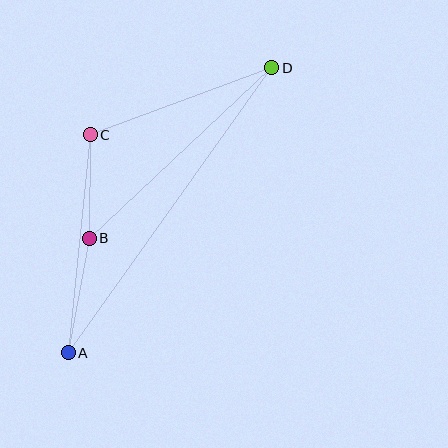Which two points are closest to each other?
Points B and C are closest to each other.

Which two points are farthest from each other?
Points A and D are farthest from each other.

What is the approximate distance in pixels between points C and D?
The distance between C and D is approximately 193 pixels.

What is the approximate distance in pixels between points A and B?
The distance between A and B is approximately 116 pixels.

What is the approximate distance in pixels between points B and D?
The distance between B and D is approximately 249 pixels.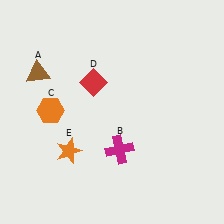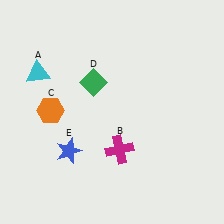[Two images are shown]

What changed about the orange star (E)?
In Image 1, E is orange. In Image 2, it changed to blue.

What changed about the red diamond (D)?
In Image 1, D is red. In Image 2, it changed to green.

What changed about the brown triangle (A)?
In Image 1, A is brown. In Image 2, it changed to cyan.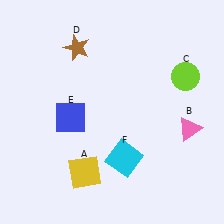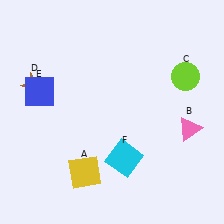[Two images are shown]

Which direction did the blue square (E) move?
The blue square (E) moved left.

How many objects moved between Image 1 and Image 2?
2 objects moved between the two images.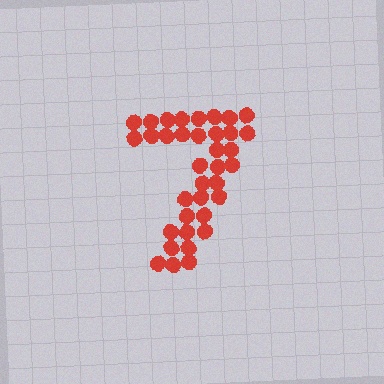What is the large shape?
The large shape is the digit 7.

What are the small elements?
The small elements are circles.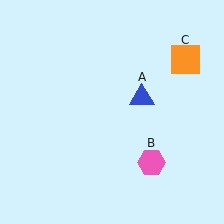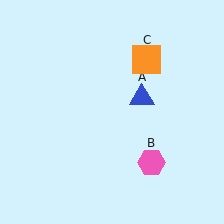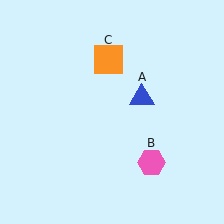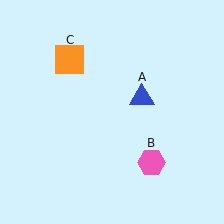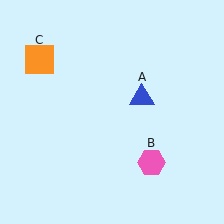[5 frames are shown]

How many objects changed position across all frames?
1 object changed position: orange square (object C).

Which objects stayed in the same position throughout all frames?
Blue triangle (object A) and pink hexagon (object B) remained stationary.